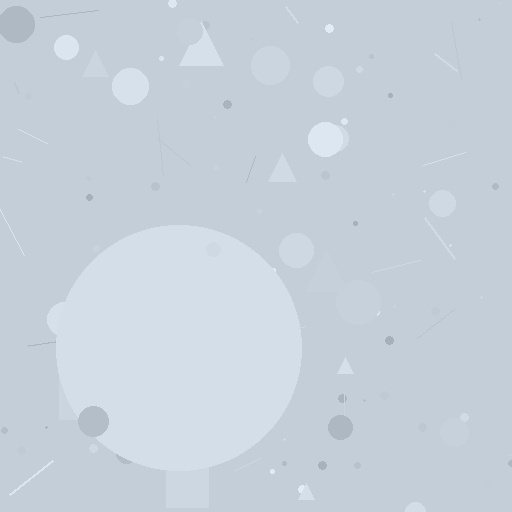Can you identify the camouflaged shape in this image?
The camouflaged shape is a circle.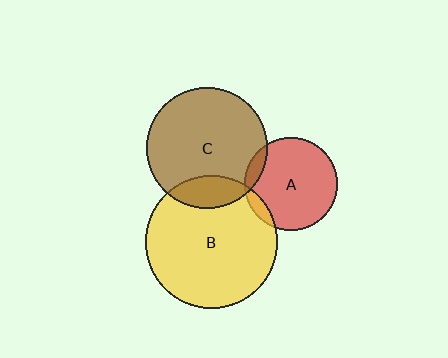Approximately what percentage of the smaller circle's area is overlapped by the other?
Approximately 10%.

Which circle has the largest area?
Circle B (yellow).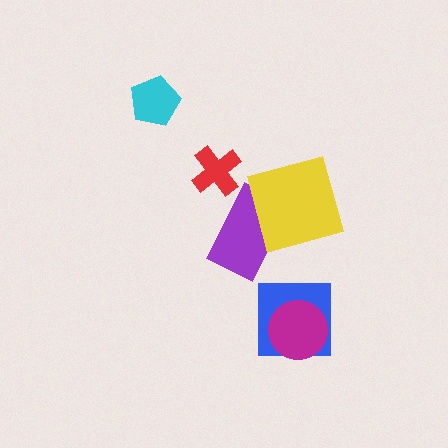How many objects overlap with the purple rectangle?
1 object overlaps with the purple rectangle.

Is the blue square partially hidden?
Yes, it is partially covered by another shape.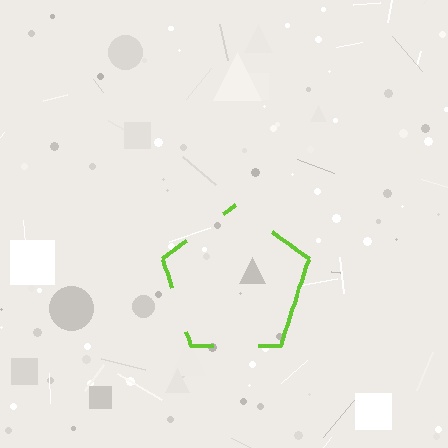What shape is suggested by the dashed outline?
The dashed outline suggests a pentagon.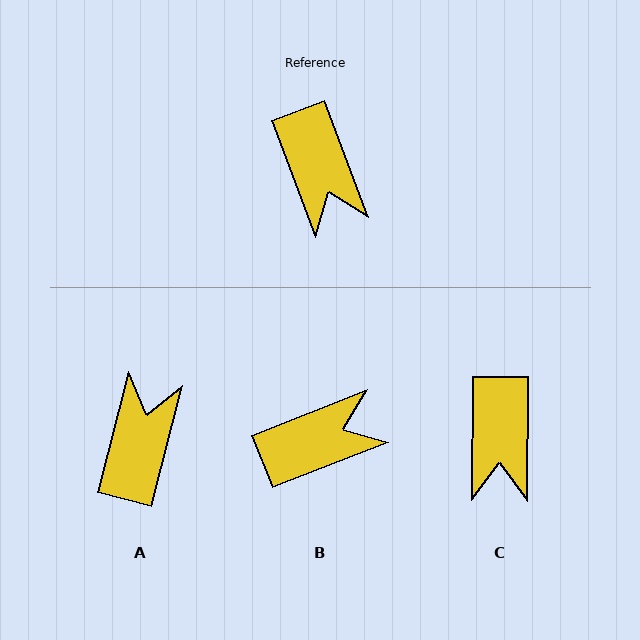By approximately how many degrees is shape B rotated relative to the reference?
Approximately 90 degrees counter-clockwise.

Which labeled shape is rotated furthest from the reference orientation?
A, about 145 degrees away.